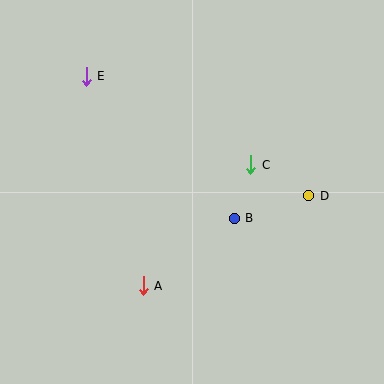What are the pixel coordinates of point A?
Point A is at (143, 286).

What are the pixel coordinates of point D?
Point D is at (309, 196).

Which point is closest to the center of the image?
Point B at (234, 218) is closest to the center.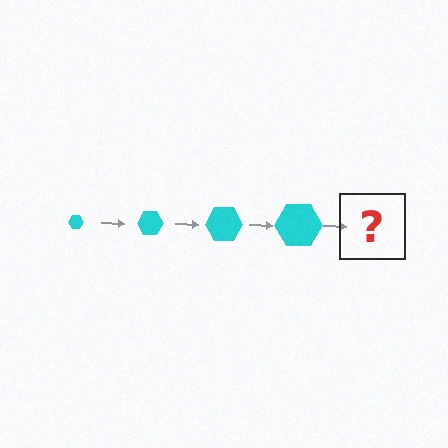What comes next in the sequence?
The next element should be a cyan hexagon, larger than the previous one.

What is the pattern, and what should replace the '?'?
The pattern is that the hexagon gets progressively larger each step. The '?' should be a cyan hexagon, larger than the previous one.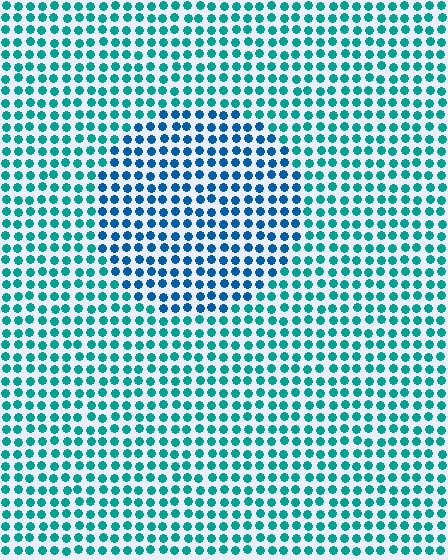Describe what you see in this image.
The image is filled with small teal elements in a uniform arrangement. A circle-shaped region is visible where the elements are tinted to a slightly different hue, forming a subtle color boundary.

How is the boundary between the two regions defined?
The boundary is defined purely by a slight shift in hue (about 32 degrees). Spacing, size, and orientation are identical on both sides.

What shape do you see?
I see a circle.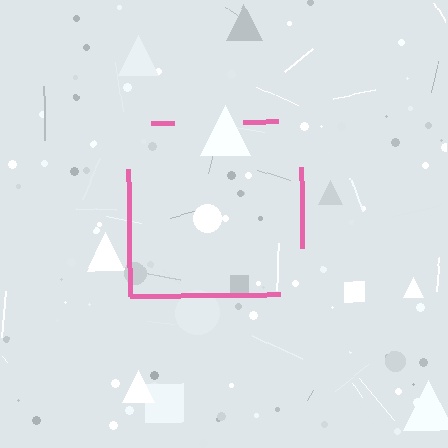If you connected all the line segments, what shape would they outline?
They would outline a square.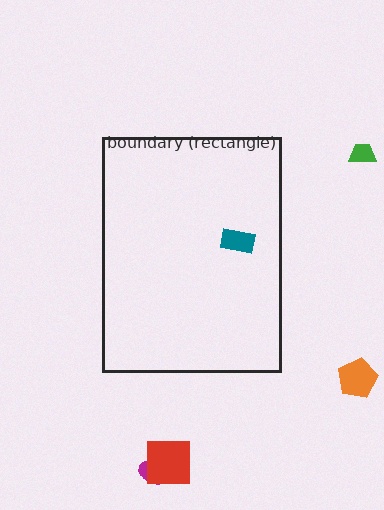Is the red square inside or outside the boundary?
Outside.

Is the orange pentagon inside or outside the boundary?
Outside.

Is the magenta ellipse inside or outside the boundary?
Outside.